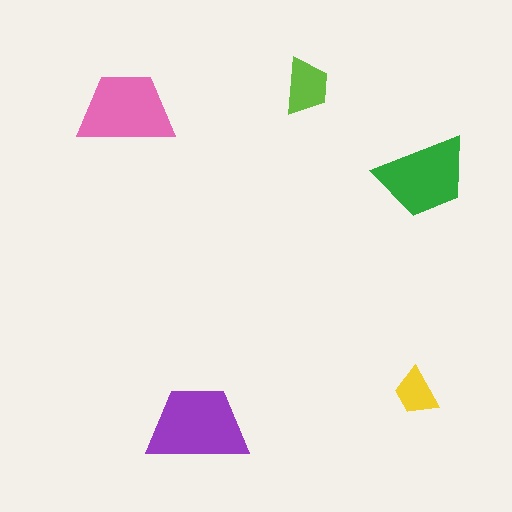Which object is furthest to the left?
The pink trapezoid is leftmost.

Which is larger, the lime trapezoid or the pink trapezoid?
The pink one.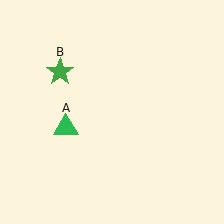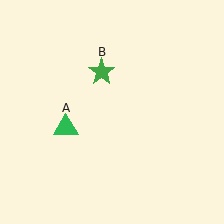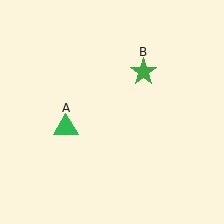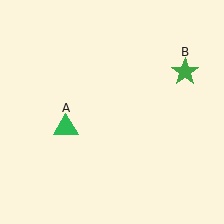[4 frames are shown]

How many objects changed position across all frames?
1 object changed position: green star (object B).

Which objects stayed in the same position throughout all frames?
Green triangle (object A) remained stationary.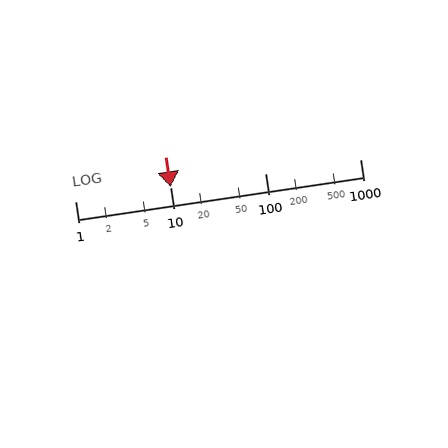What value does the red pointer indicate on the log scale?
The pointer indicates approximately 10.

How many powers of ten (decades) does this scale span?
The scale spans 3 decades, from 1 to 1000.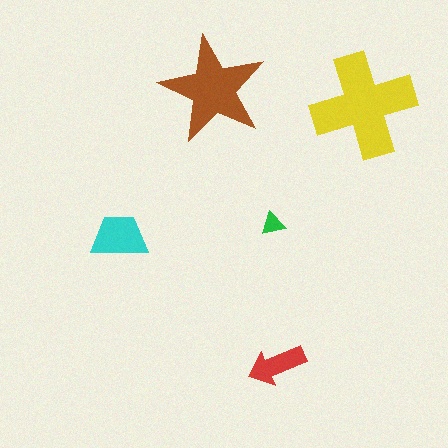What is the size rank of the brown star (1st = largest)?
2nd.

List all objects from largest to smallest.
The yellow cross, the brown star, the cyan trapezoid, the red arrow, the green triangle.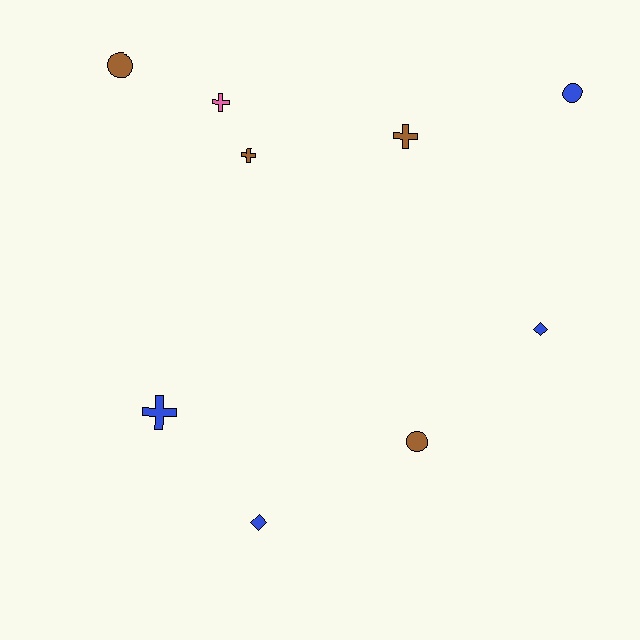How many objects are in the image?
There are 9 objects.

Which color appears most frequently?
Brown, with 4 objects.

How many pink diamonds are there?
There are no pink diamonds.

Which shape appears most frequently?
Cross, with 4 objects.